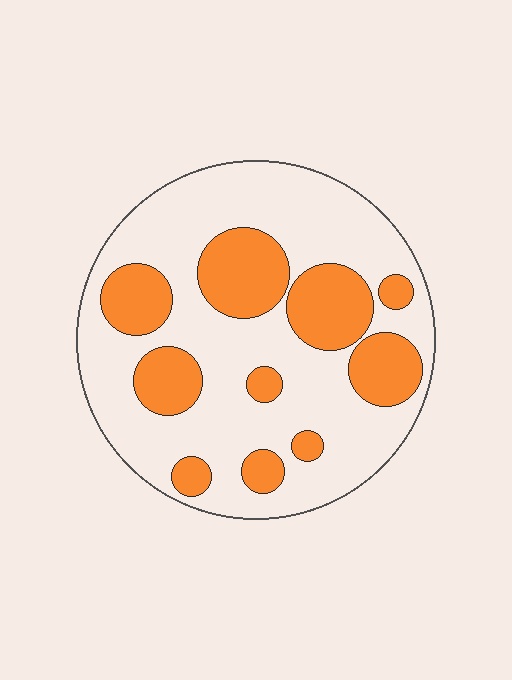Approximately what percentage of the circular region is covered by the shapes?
Approximately 30%.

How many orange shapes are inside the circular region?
10.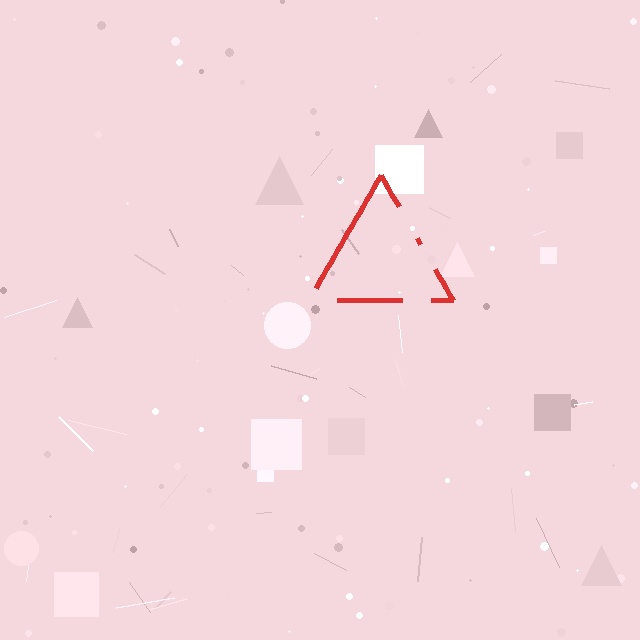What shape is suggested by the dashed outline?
The dashed outline suggests a triangle.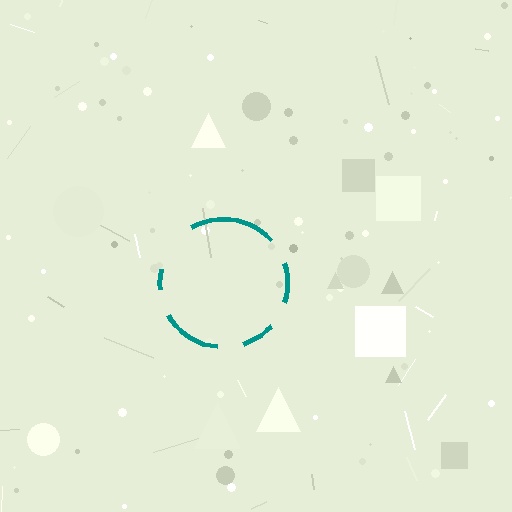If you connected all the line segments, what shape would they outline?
They would outline a circle.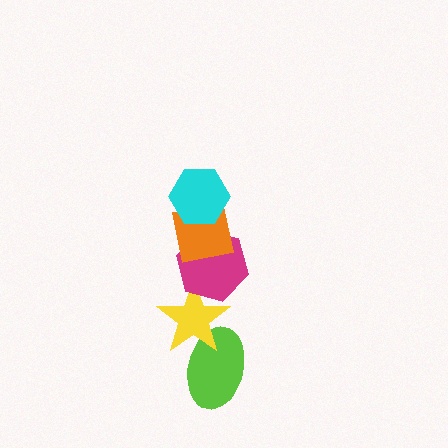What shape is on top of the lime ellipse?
The yellow star is on top of the lime ellipse.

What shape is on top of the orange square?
The cyan hexagon is on top of the orange square.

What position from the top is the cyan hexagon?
The cyan hexagon is 1st from the top.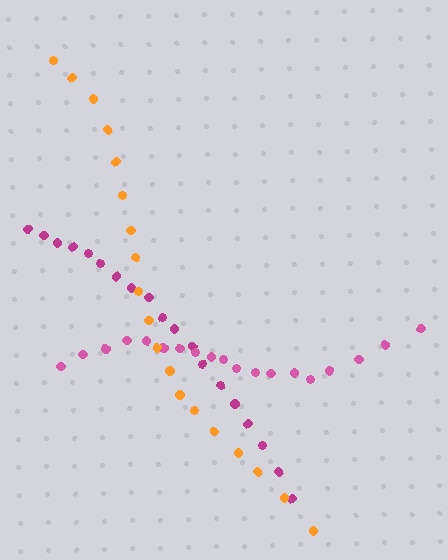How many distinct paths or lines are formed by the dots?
There are 3 distinct paths.